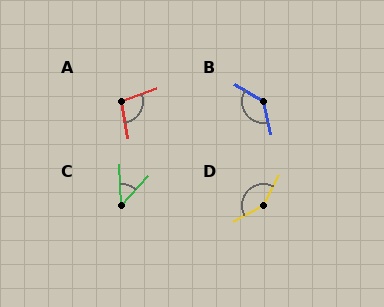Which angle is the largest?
D, at approximately 146 degrees.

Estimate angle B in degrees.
Approximately 134 degrees.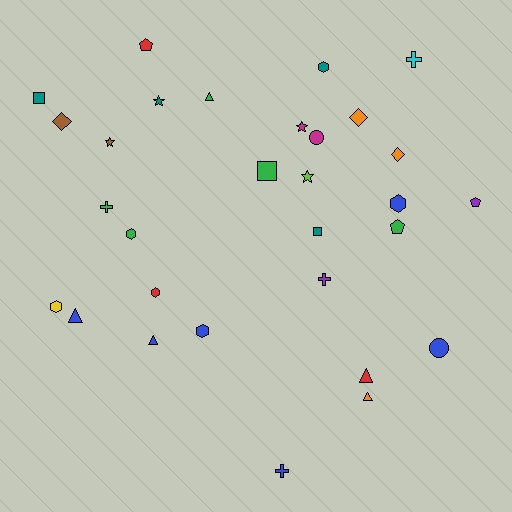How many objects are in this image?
There are 30 objects.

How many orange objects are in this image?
There are 3 orange objects.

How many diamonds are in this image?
There are 3 diamonds.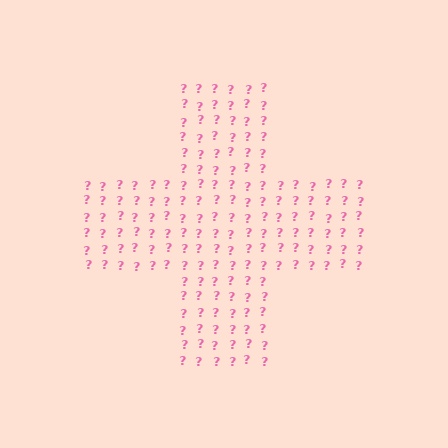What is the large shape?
The large shape is a cross.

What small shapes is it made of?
It is made of small question marks.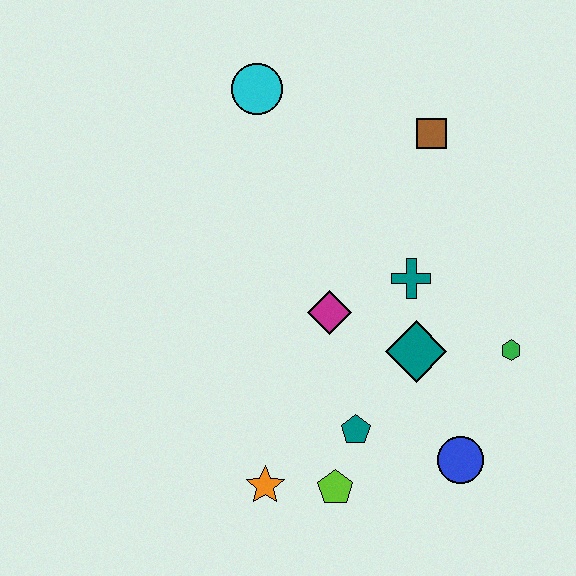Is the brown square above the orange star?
Yes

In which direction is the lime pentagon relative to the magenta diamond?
The lime pentagon is below the magenta diamond.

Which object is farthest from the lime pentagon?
The cyan circle is farthest from the lime pentagon.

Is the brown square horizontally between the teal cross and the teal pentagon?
No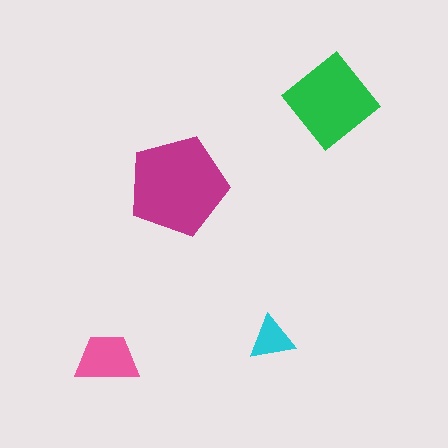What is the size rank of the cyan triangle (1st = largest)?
4th.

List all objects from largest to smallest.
The magenta pentagon, the green diamond, the pink trapezoid, the cyan triangle.